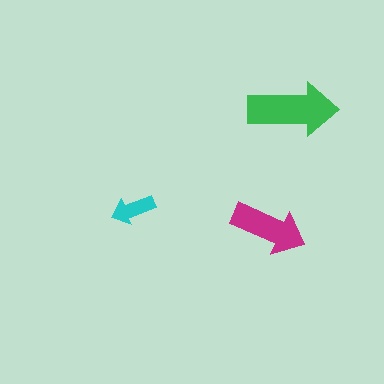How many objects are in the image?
There are 3 objects in the image.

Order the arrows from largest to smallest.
the green one, the magenta one, the cyan one.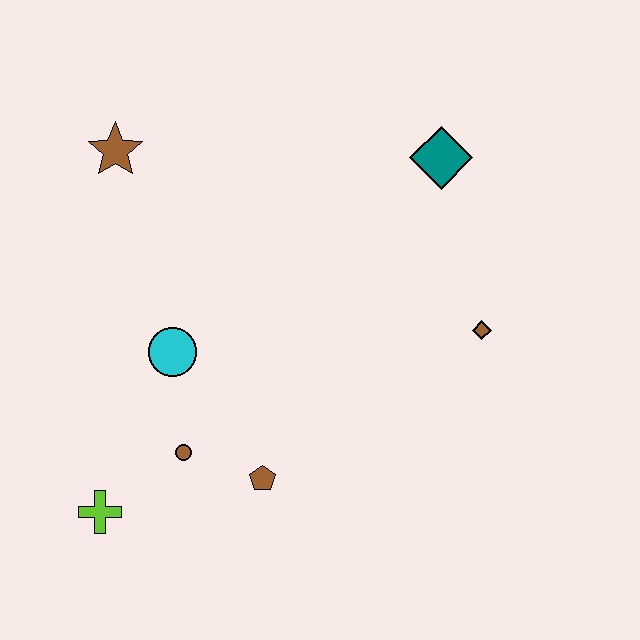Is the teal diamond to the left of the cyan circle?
No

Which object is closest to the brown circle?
The brown pentagon is closest to the brown circle.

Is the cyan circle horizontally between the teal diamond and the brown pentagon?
No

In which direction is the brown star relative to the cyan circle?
The brown star is above the cyan circle.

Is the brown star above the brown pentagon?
Yes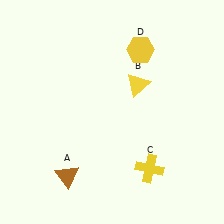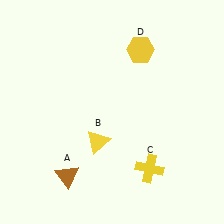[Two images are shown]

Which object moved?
The yellow triangle (B) moved down.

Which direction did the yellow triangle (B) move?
The yellow triangle (B) moved down.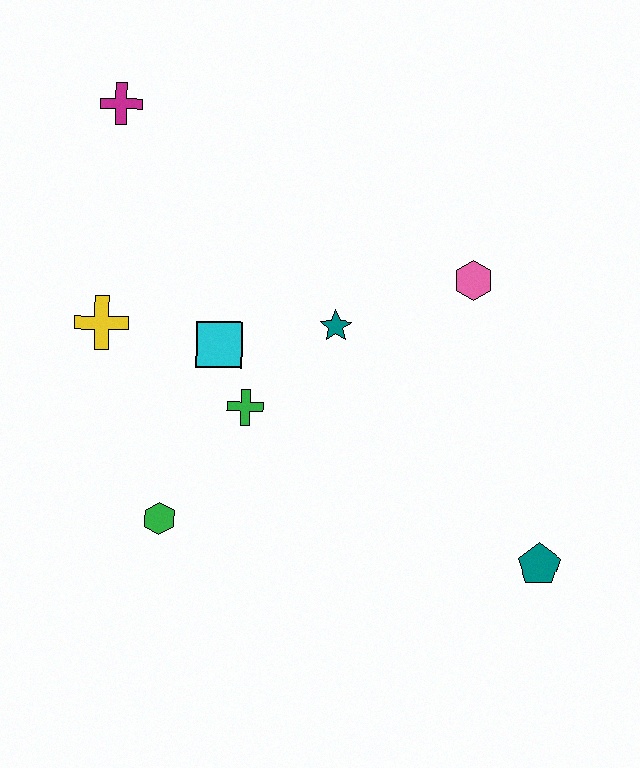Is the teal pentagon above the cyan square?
No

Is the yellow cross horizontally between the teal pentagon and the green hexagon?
No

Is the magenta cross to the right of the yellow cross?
Yes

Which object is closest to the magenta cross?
The yellow cross is closest to the magenta cross.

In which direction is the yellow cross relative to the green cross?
The yellow cross is to the left of the green cross.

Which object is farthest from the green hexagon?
The magenta cross is farthest from the green hexagon.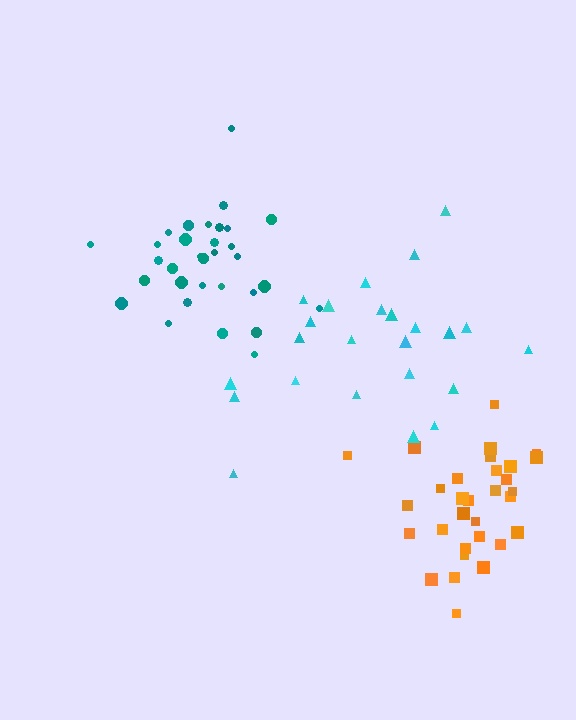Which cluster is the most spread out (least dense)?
Cyan.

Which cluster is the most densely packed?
Teal.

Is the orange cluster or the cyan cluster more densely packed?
Orange.